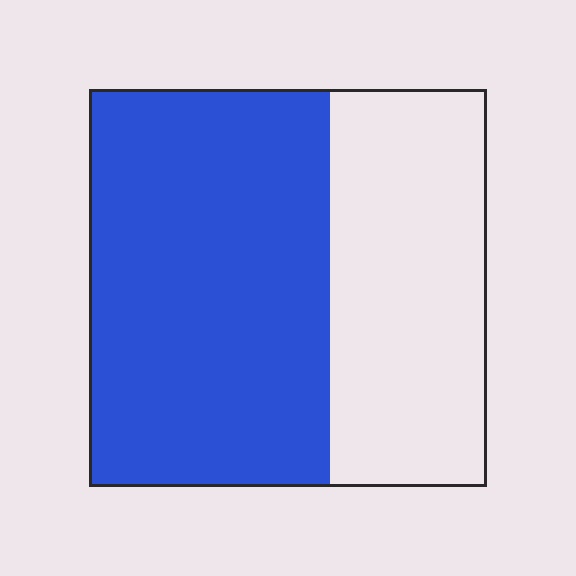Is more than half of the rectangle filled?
Yes.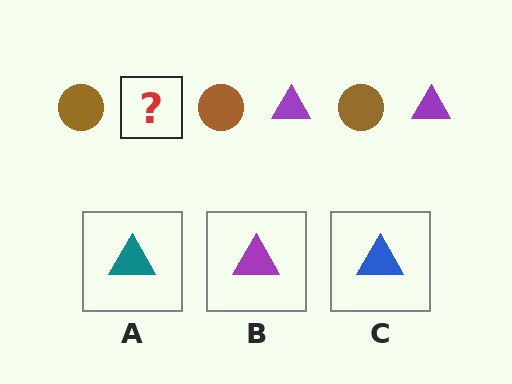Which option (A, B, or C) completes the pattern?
B.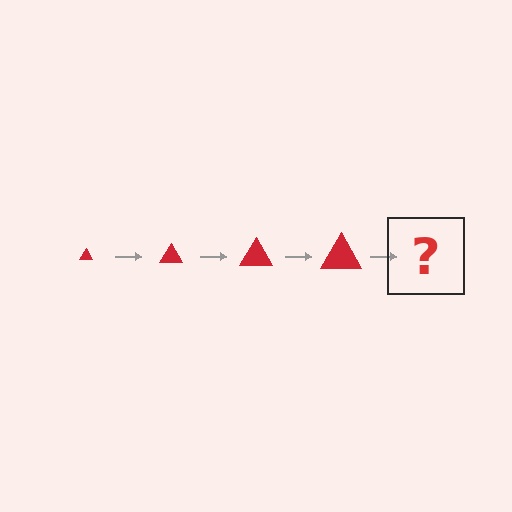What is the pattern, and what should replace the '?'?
The pattern is that the triangle gets progressively larger each step. The '?' should be a red triangle, larger than the previous one.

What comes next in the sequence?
The next element should be a red triangle, larger than the previous one.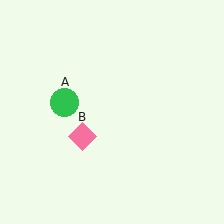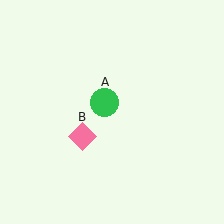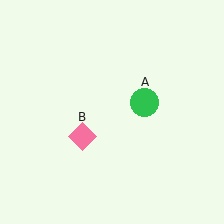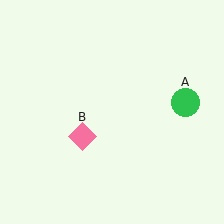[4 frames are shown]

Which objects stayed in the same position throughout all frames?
Pink diamond (object B) remained stationary.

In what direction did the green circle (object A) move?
The green circle (object A) moved right.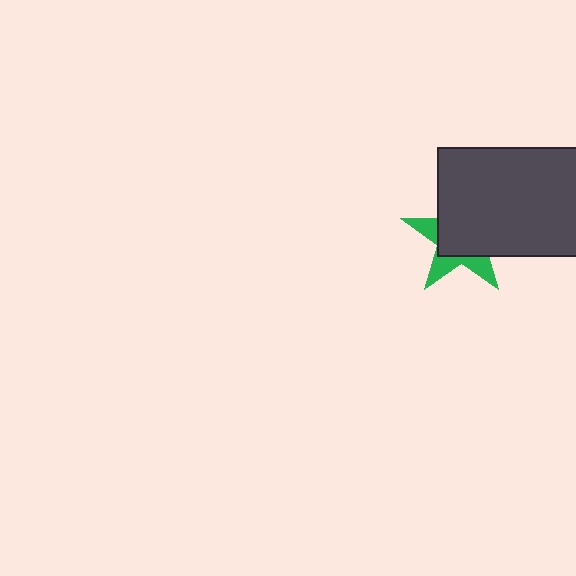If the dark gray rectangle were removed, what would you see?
You would see the complete green star.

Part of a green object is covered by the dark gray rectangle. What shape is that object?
It is a star.